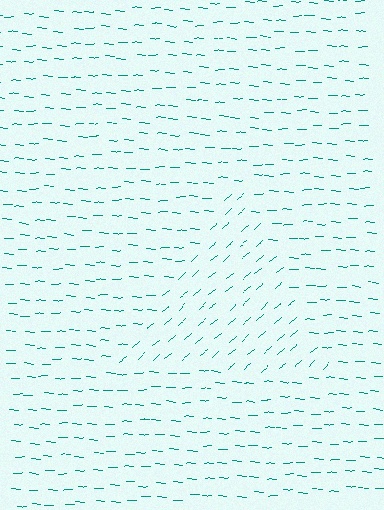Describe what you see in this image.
The image is filled with small teal line segments. A triangle region in the image has lines oriented differently from the surrounding lines, creating a visible texture boundary.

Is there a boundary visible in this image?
Yes, there is a texture boundary formed by a change in line orientation.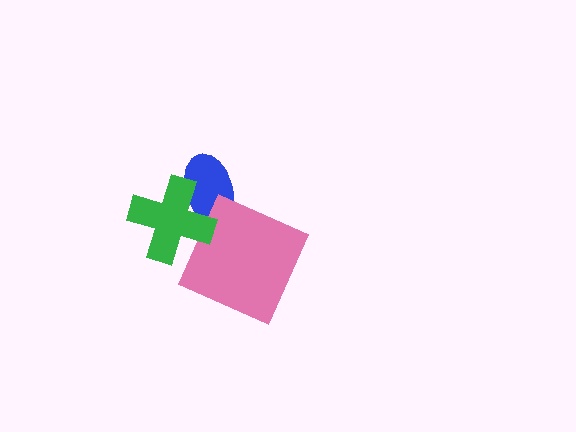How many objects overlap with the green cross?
2 objects overlap with the green cross.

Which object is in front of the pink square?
The green cross is in front of the pink square.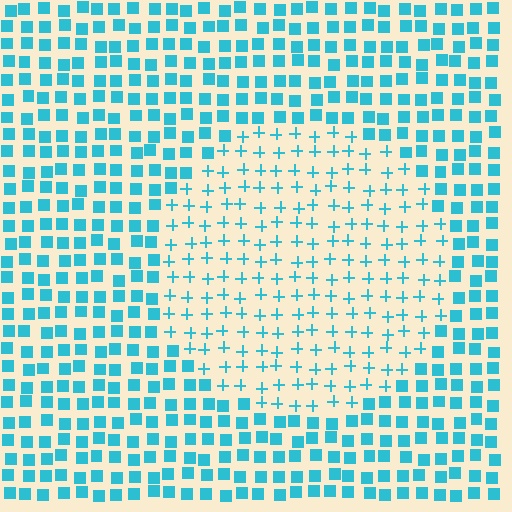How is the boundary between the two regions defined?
The boundary is defined by a change in element shape: plus signs inside vs. squares outside. All elements share the same color and spacing.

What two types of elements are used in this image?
The image uses plus signs inside the circle region and squares outside it.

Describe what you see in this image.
The image is filled with small cyan elements arranged in a uniform grid. A circle-shaped region contains plus signs, while the surrounding area contains squares. The boundary is defined purely by the change in element shape.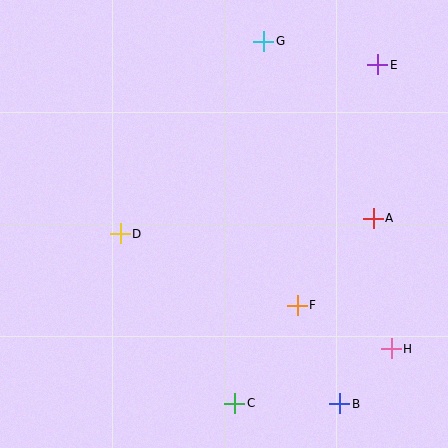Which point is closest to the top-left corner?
Point D is closest to the top-left corner.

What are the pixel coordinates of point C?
Point C is at (235, 403).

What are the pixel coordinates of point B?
Point B is at (340, 404).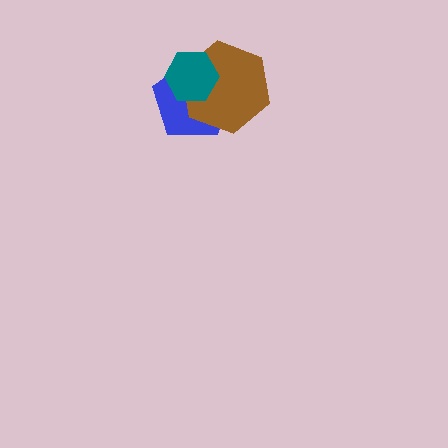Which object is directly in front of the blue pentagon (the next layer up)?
The brown hexagon is directly in front of the blue pentagon.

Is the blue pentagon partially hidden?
Yes, it is partially covered by another shape.